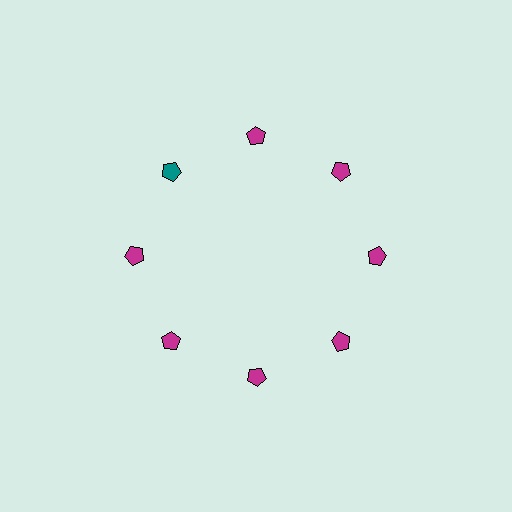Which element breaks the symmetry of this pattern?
The teal pentagon at roughly the 10 o'clock position breaks the symmetry. All other shapes are magenta pentagons.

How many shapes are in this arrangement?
There are 8 shapes arranged in a ring pattern.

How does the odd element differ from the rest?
It has a different color: teal instead of magenta.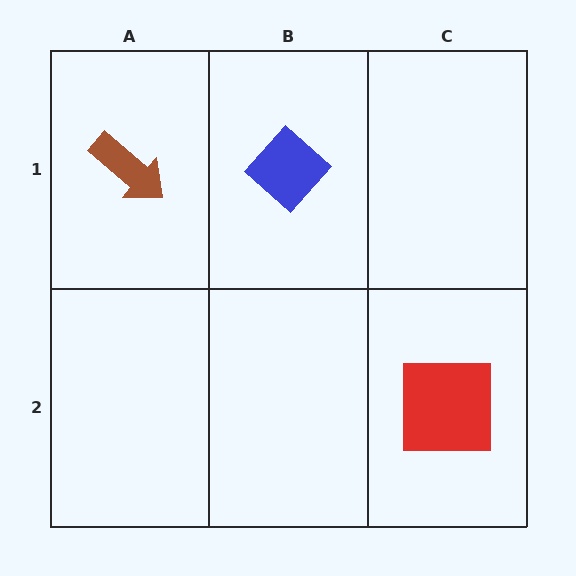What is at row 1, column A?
A brown arrow.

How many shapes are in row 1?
2 shapes.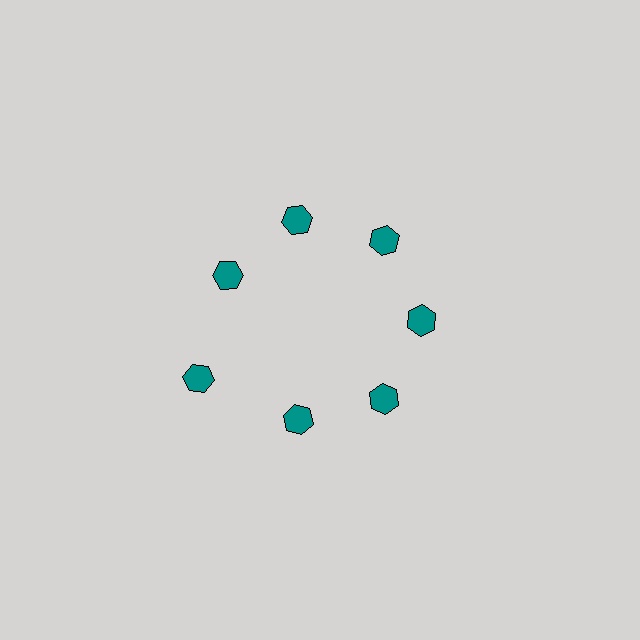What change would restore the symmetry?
The symmetry would be restored by moving it inward, back onto the ring so that all 7 hexagons sit at equal angles and equal distance from the center.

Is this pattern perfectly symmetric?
No. The 7 teal hexagons are arranged in a ring, but one element near the 8 o'clock position is pushed outward from the center, breaking the 7-fold rotational symmetry.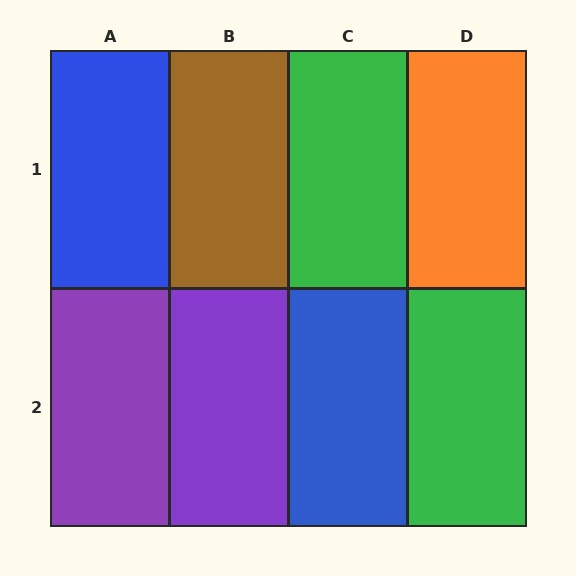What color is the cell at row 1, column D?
Orange.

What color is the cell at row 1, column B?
Brown.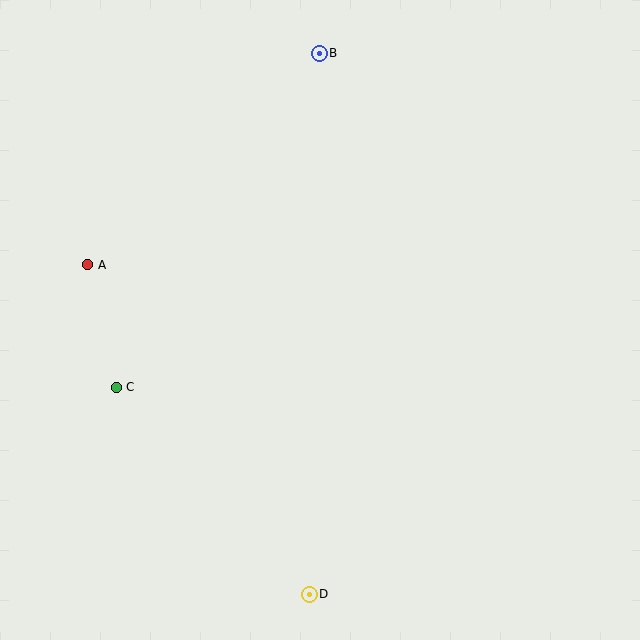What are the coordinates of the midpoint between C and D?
The midpoint between C and D is at (213, 491).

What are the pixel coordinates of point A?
Point A is at (88, 265).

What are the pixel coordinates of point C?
Point C is at (116, 387).